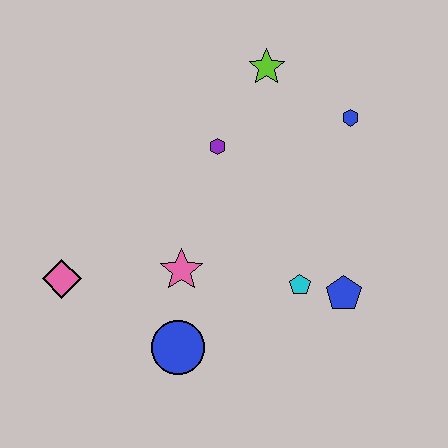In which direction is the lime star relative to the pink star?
The lime star is above the pink star.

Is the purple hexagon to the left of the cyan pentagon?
Yes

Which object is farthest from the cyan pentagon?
The pink diamond is farthest from the cyan pentagon.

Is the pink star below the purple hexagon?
Yes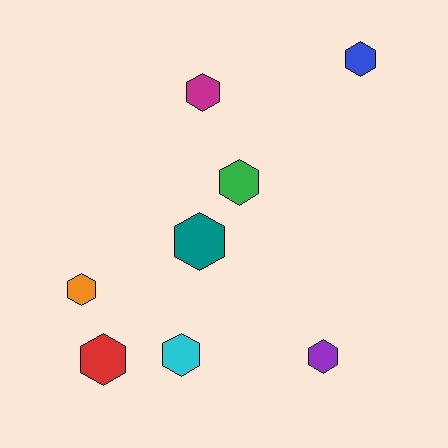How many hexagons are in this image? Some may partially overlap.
There are 8 hexagons.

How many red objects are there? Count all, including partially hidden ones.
There is 1 red object.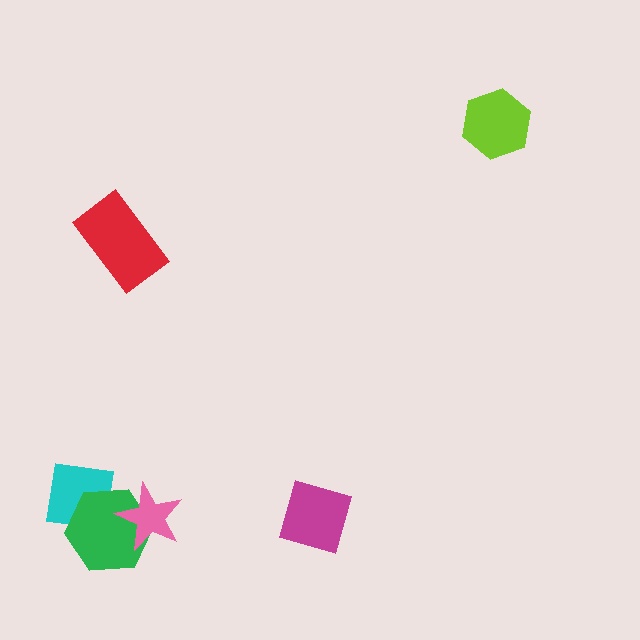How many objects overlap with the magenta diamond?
0 objects overlap with the magenta diamond.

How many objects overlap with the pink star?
1 object overlaps with the pink star.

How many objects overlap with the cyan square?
1 object overlaps with the cyan square.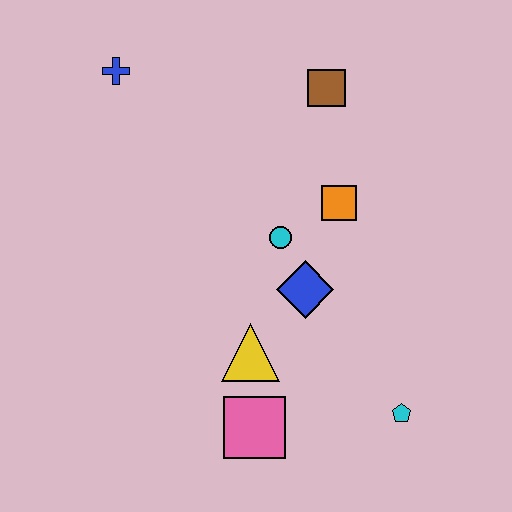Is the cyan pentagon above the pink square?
Yes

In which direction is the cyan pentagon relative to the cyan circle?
The cyan pentagon is below the cyan circle.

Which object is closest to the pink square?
The yellow triangle is closest to the pink square.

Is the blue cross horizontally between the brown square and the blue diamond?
No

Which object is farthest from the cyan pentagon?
The blue cross is farthest from the cyan pentagon.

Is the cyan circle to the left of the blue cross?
No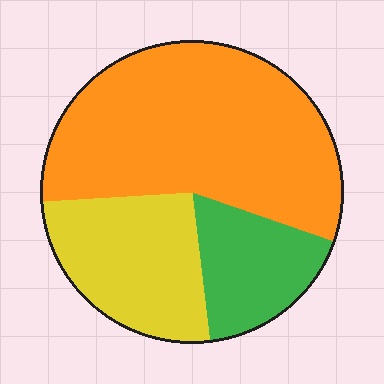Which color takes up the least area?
Green, at roughly 20%.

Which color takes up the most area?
Orange, at roughly 55%.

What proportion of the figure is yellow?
Yellow covers 26% of the figure.